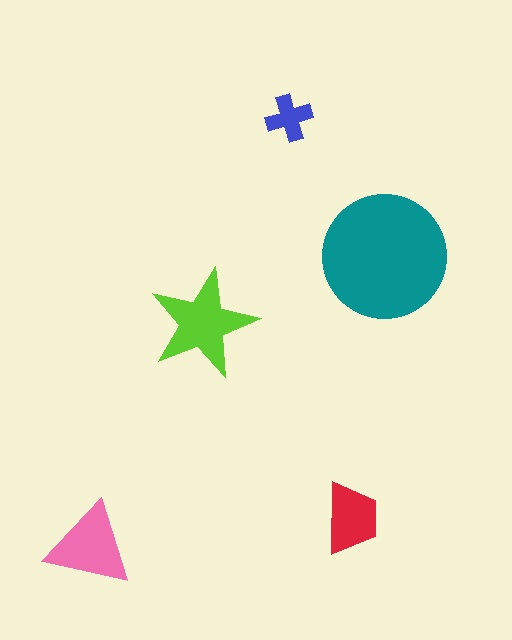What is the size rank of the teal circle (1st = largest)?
1st.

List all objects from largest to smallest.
The teal circle, the lime star, the pink triangle, the red trapezoid, the blue cross.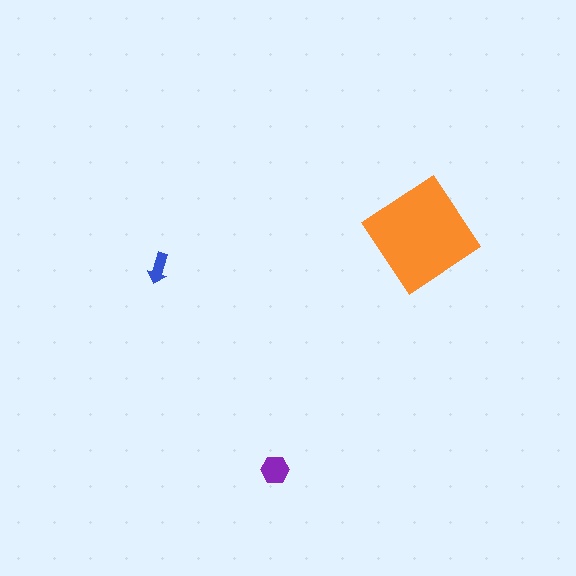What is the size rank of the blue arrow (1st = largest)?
3rd.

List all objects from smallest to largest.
The blue arrow, the purple hexagon, the orange diamond.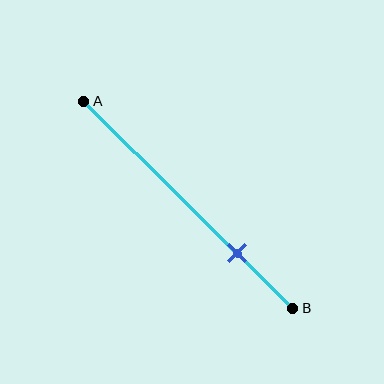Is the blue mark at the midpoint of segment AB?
No, the mark is at about 75% from A, not at the 50% midpoint.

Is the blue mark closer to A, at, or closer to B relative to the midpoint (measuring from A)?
The blue mark is closer to point B than the midpoint of segment AB.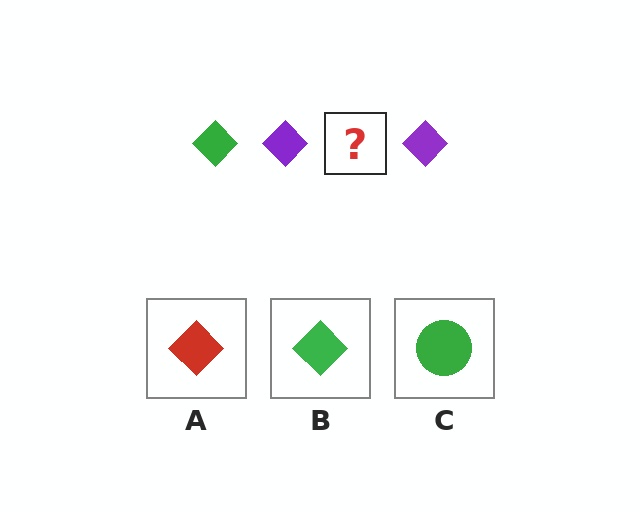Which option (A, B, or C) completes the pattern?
B.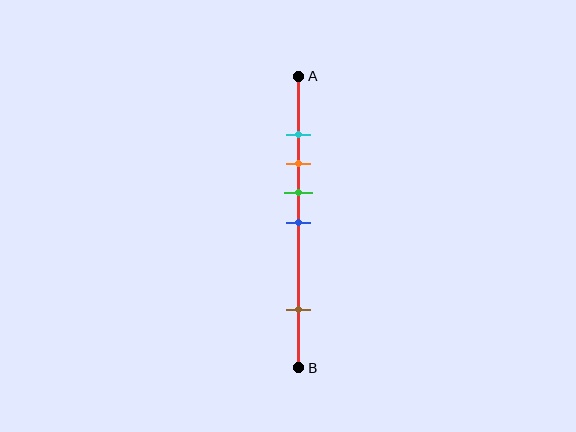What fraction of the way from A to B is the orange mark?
The orange mark is approximately 30% (0.3) of the way from A to B.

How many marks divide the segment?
There are 5 marks dividing the segment.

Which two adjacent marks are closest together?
The cyan and orange marks are the closest adjacent pair.